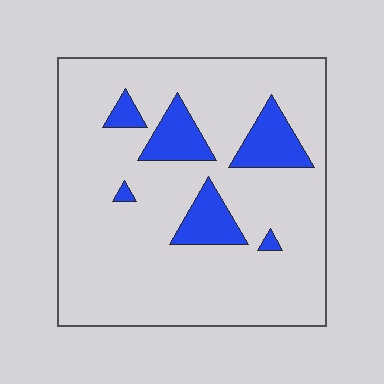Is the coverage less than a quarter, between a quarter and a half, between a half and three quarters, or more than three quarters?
Less than a quarter.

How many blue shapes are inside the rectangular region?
6.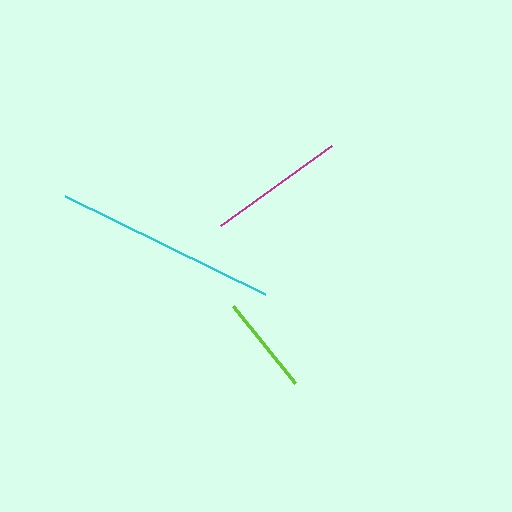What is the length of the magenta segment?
The magenta segment is approximately 137 pixels long.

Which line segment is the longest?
The cyan line is the longest at approximately 223 pixels.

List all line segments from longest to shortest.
From longest to shortest: cyan, magenta, lime.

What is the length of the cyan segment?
The cyan segment is approximately 223 pixels long.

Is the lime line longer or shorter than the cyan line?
The cyan line is longer than the lime line.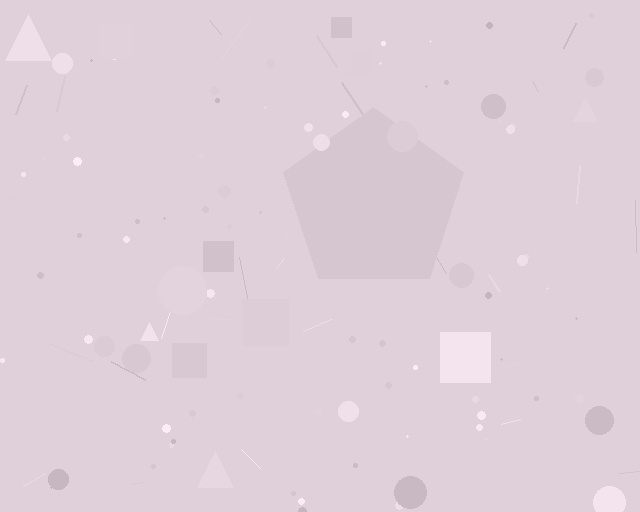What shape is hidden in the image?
A pentagon is hidden in the image.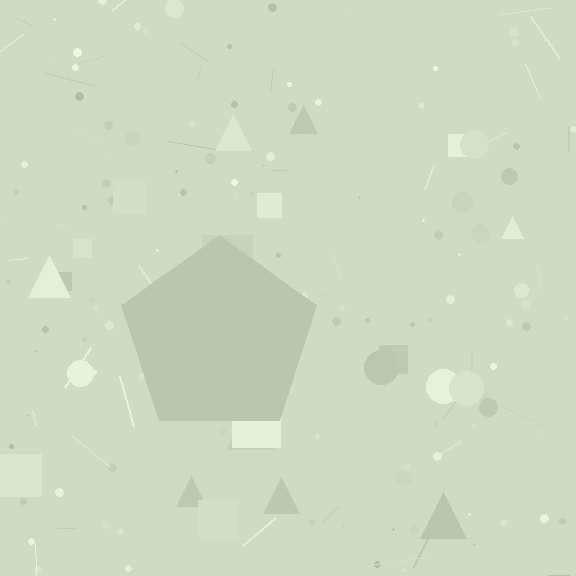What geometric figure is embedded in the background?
A pentagon is embedded in the background.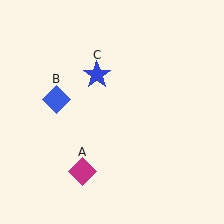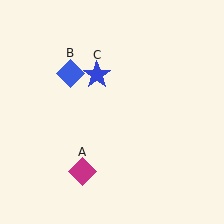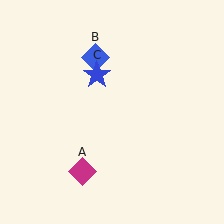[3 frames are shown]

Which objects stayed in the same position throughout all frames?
Magenta diamond (object A) and blue star (object C) remained stationary.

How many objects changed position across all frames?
1 object changed position: blue diamond (object B).